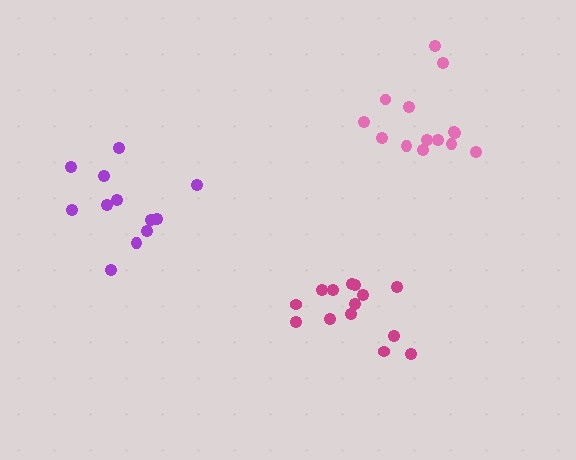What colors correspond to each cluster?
The clusters are colored: magenta, purple, pink.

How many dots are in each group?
Group 1: 14 dots, Group 2: 12 dots, Group 3: 14 dots (40 total).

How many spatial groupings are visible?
There are 3 spatial groupings.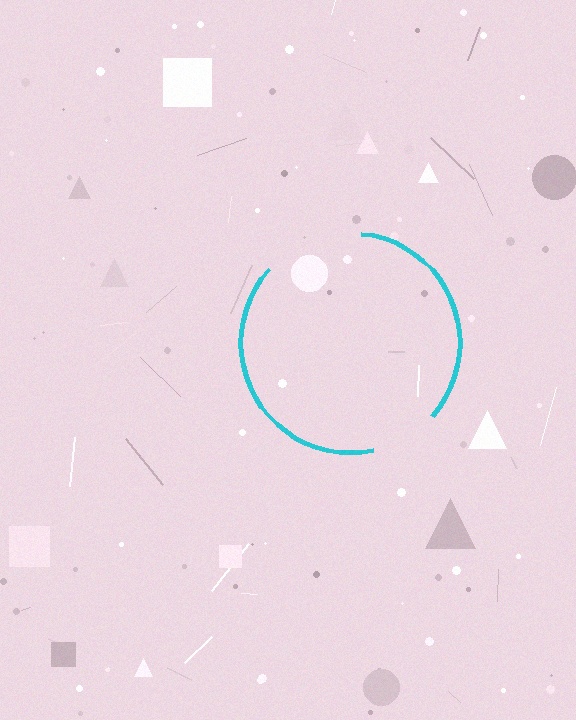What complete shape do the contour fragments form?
The contour fragments form a circle.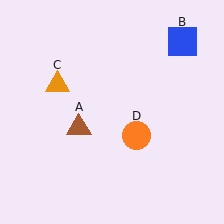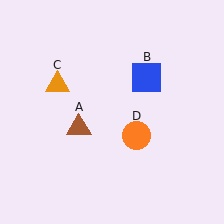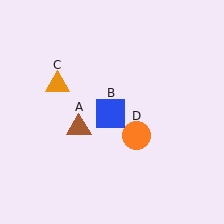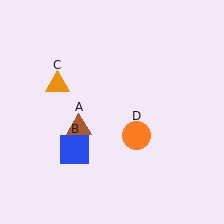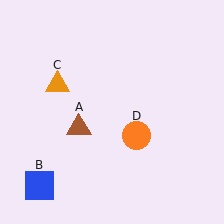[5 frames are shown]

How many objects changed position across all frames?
1 object changed position: blue square (object B).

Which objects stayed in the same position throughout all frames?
Brown triangle (object A) and orange triangle (object C) and orange circle (object D) remained stationary.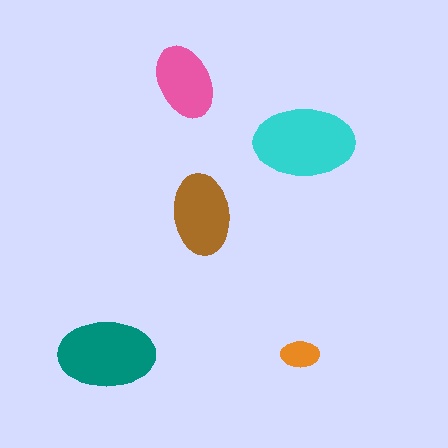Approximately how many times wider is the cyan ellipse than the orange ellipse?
About 2.5 times wider.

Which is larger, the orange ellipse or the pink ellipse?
The pink one.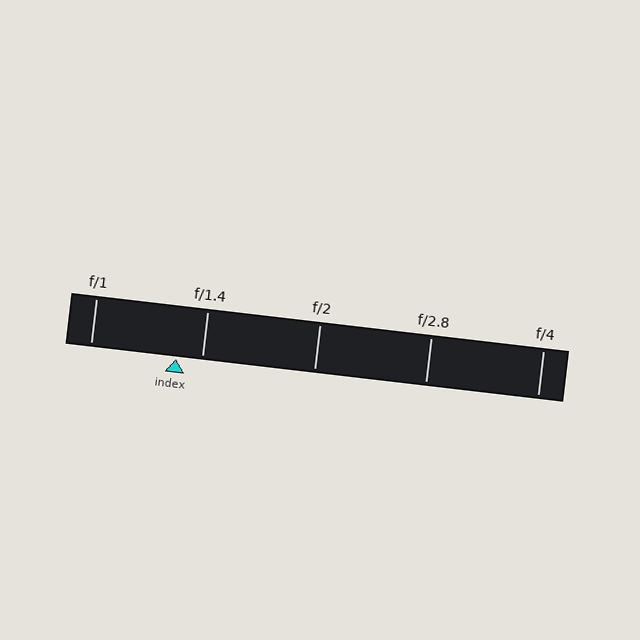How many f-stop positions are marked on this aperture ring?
There are 5 f-stop positions marked.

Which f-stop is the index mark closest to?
The index mark is closest to f/1.4.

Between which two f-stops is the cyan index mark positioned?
The index mark is between f/1 and f/1.4.